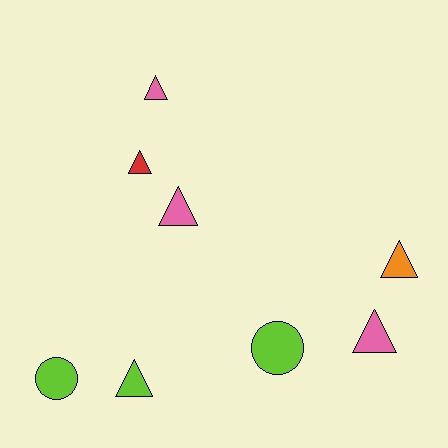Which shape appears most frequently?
Triangle, with 6 objects.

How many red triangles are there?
There is 1 red triangle.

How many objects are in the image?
There are 8 objects.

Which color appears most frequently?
Lime, with 3 objects.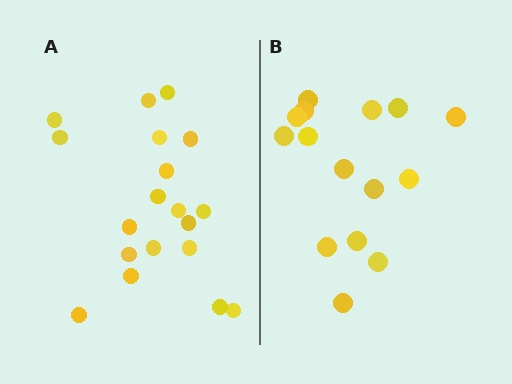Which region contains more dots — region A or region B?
Region A (the left region) has more dots.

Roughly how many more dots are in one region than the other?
Region A has about 4 more dots than region B.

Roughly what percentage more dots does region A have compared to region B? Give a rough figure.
About 25% more.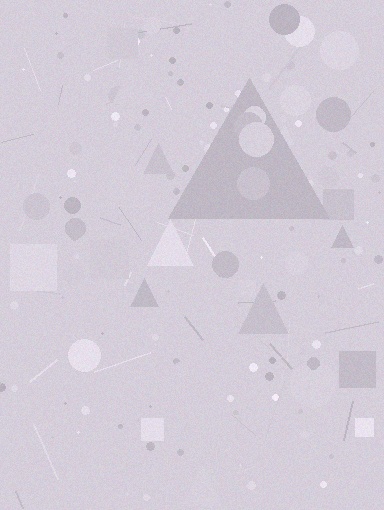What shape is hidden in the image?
A triangle is hidden in the image.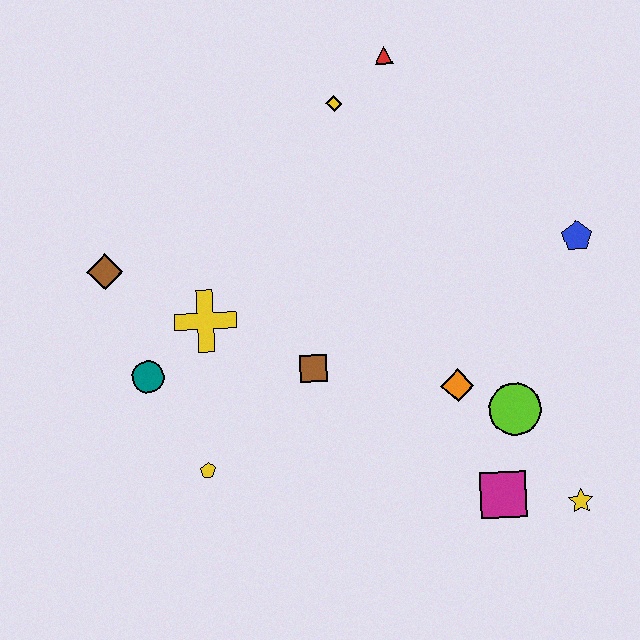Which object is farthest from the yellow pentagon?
The red triangle is farthest from the yellow pentagon.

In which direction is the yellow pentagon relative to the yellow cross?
The yellow pentagon is below the yellow cross.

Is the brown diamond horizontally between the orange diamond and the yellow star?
No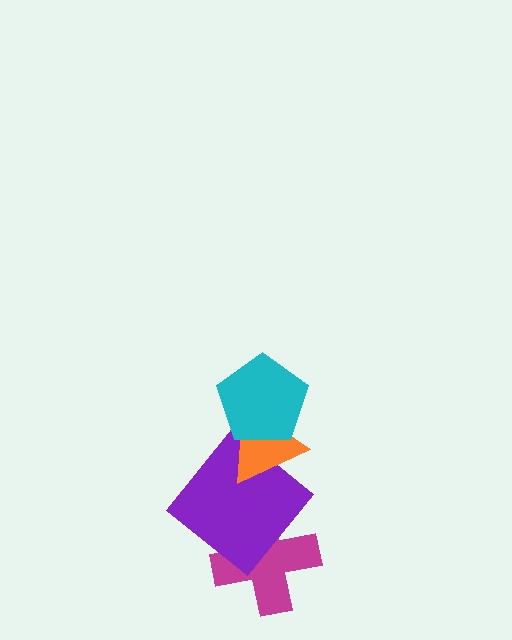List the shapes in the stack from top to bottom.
From top to bottom: the cyan pentagon, the orange triangle, the purple diamond, the magenta cross.